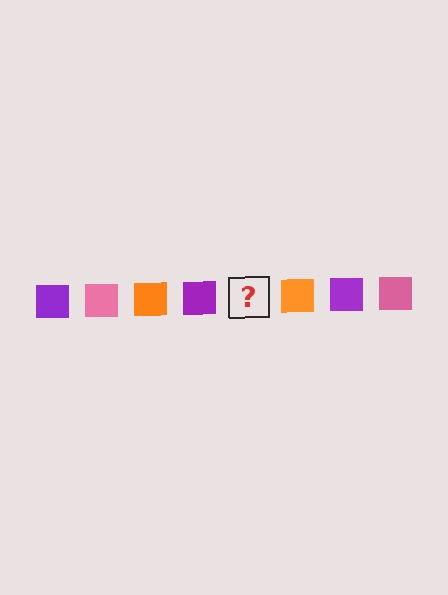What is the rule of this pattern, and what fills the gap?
The rule is that the pattern cycles through purple, pink, orange squares. The gap should be filled with a pink square.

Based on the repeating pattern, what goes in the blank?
The blank should be a pink square.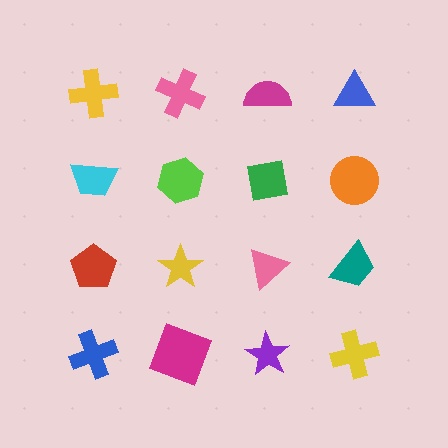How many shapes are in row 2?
4 shapes.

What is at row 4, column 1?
A blue cross.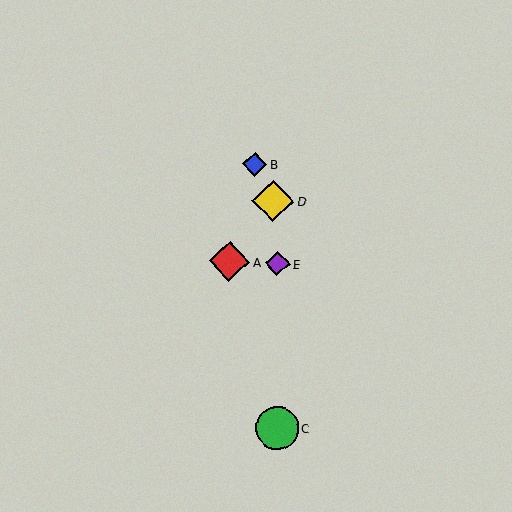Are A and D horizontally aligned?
No, A is at y≈262 and D is at y≈201.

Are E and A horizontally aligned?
Yes, both are at y≈264.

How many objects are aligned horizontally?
2 objects (A, E) are aligned horizontally.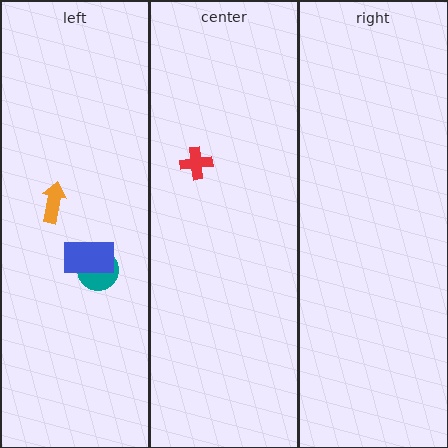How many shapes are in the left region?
3.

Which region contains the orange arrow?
The left region.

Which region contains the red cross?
The center region.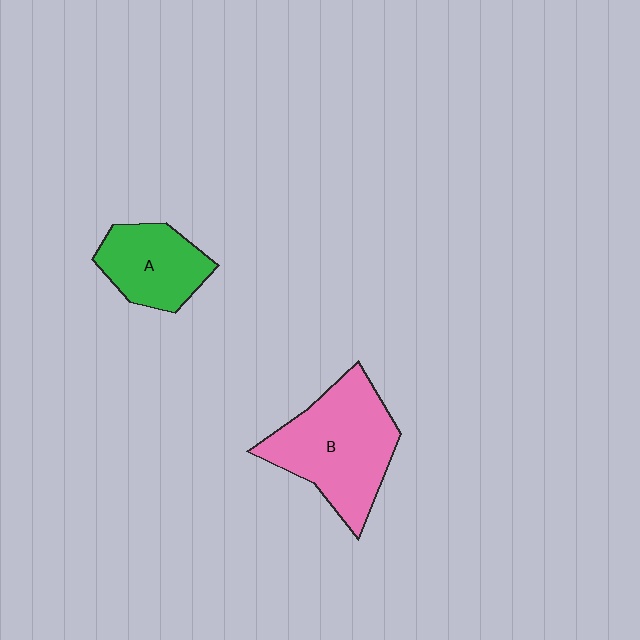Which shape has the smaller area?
Shape A (green).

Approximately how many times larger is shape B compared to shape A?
Approximately 1.7 times.